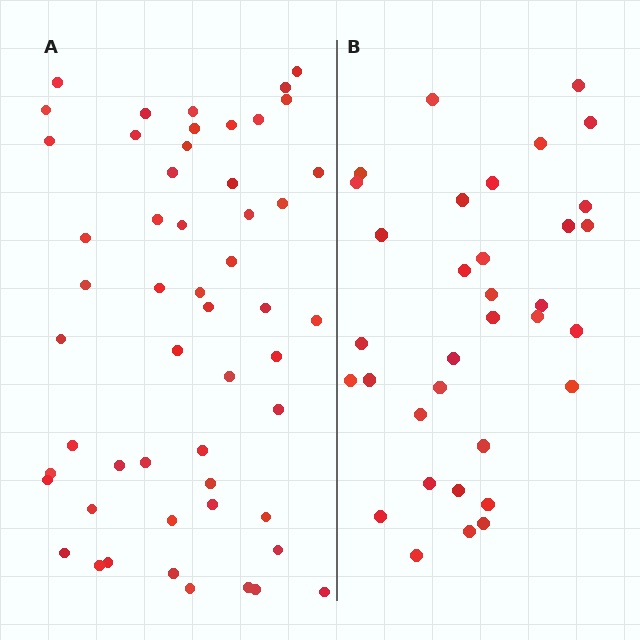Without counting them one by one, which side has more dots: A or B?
Region A (the left region) has more dots.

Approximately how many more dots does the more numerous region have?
Region A has approximately 20 more dots than region B.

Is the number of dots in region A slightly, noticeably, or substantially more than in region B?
Region A has substantially more. The ratio is roughly 1.6 to 1.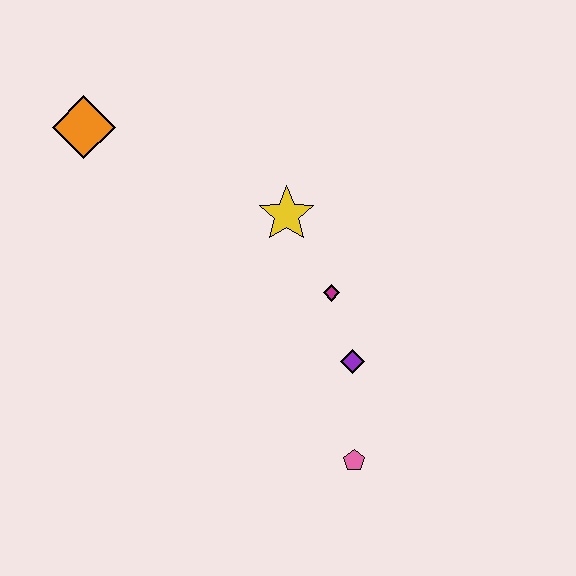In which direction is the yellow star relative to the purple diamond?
The yellow star is above the purple diamond.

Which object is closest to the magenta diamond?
The purple diamond is closest to the magenta diamond.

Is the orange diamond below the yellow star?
No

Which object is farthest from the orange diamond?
The pink pentagon is farthest from the orange diamond.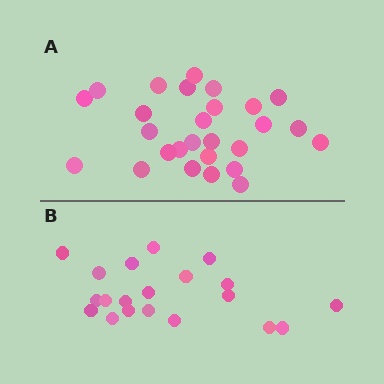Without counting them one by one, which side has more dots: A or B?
Region A (the top region) has more dots.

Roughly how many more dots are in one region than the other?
Region A has roughly 8 or so more dots than region B.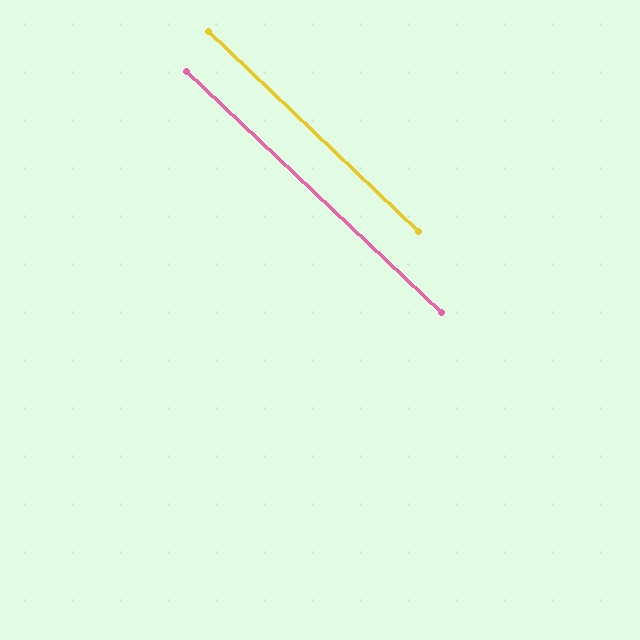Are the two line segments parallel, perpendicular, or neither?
Parallel — their directions differ by only 0.2°.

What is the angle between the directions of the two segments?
Approximately 0 degrees.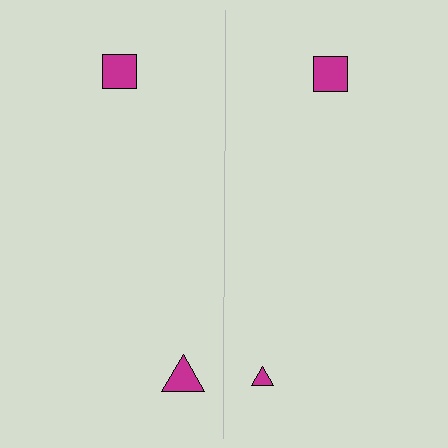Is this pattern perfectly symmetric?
No, the pattern is not perfectly symmetric. The magenta triangle on the right side has a different size than its mirror counterpart.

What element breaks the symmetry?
The magenta triangle on the right side has a different size than its mirror counterpart.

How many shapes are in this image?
There are 4 shapes in this image.